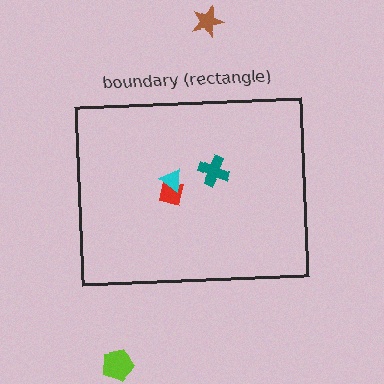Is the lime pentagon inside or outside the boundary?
Outside.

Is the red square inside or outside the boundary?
Inside.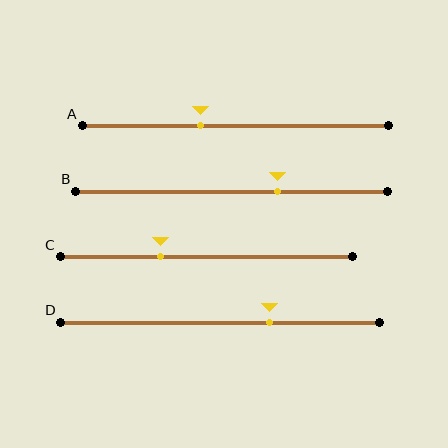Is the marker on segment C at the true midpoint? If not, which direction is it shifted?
No, the marker on segment C is shifted to the left by about 15% of the segment length.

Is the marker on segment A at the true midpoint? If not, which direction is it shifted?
No, the marker on segment A is shifted to the left by about 11% of the segment length.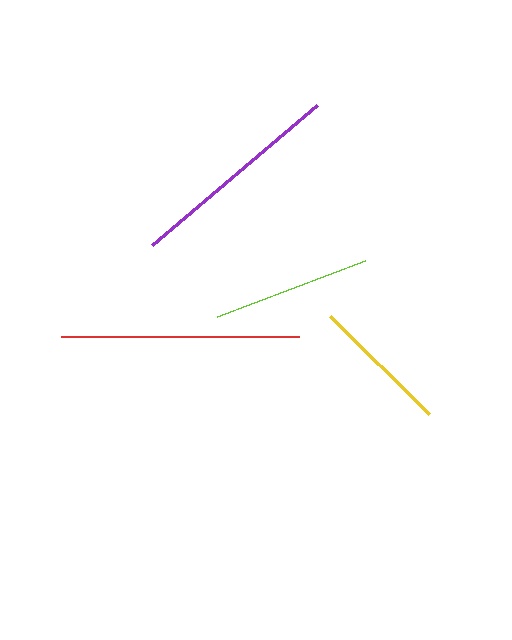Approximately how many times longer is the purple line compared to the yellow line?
The purple line is approximately 1.6 times the length of the yellow line.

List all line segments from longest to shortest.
From longest to shortest: red, purple, lime, yellow.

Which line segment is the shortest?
The yellow line is the shortest at approximately 139 pixels.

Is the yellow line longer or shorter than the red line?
The red line is longer than the yellow line.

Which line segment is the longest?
The red line is the longest at approximately 238 pixels.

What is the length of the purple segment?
The purple segment is approximately 216 pixels long.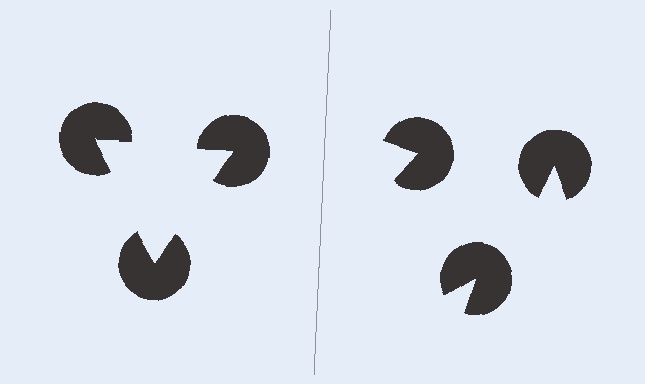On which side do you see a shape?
An illusory triangle appears on the left side. On the right side the wedge cuts are rotated, so no coherent shape forms.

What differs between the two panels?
The pac-man discs are positioned identically on both sides; only the wedge orientations differ. On the left they align to a triangle; on the right they are misaligned.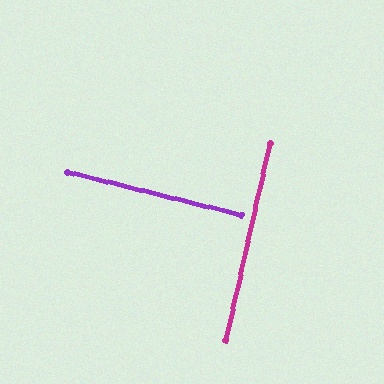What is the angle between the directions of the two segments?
Approximately 89 degrees.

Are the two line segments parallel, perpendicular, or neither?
Perpendicular — they meet at approximately 89°.